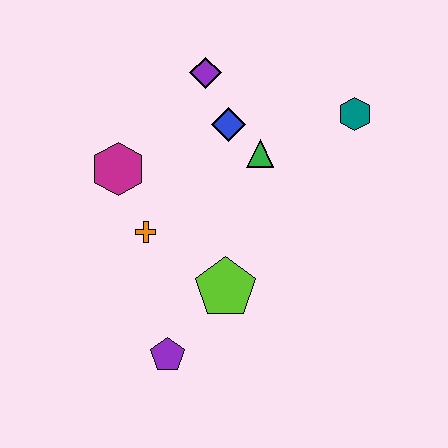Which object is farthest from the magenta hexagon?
The teal hexagon is farthest from the magenta hexagon.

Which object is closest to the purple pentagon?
The lime pentagon is closest to the purple pentagon.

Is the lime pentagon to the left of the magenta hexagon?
No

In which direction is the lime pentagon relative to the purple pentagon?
The lime pentagon is above the purple pentagon.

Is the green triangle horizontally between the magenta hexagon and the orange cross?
No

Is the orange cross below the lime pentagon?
No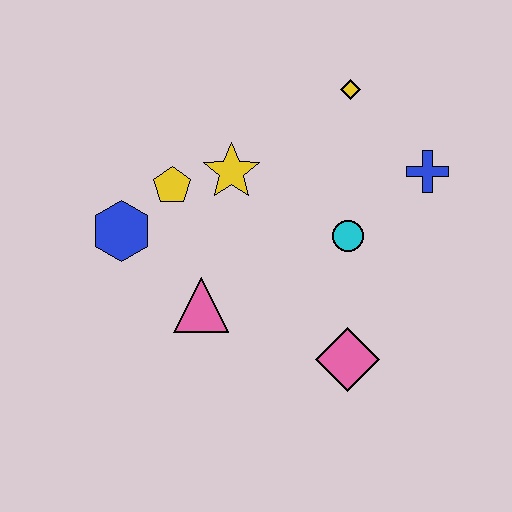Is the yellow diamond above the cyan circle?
Yes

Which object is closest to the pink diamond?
The cyan circle is closest to the pink diamond.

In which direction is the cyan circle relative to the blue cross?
The cyan circle is to the left of the blue cross.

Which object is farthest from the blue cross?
The blue hexagon is farthest from the blue cross.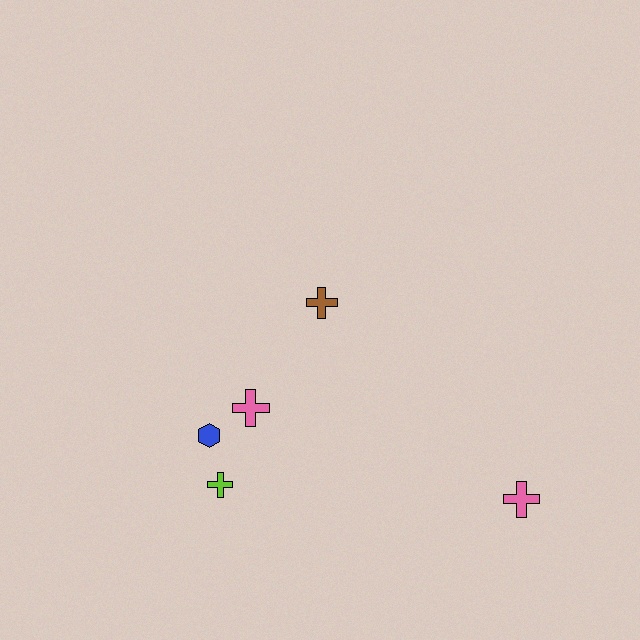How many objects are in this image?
There are 5 objects.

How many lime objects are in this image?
There is 1 lime object.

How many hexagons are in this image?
There is 1 hexagon.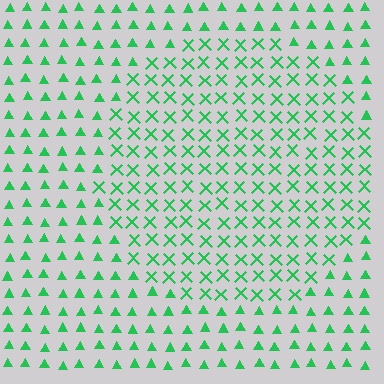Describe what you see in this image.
The image is filled with small green elements arranged in a uniform grid. A circle-shaped region contains X marks, while the surrounding area contains triangles. The boundary is defined purely by the change in element shape.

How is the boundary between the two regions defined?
The boundary is defined by a change in element shape: X marks inside vs. triangles outside. All elements share the same color and spacing.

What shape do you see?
I see a circle.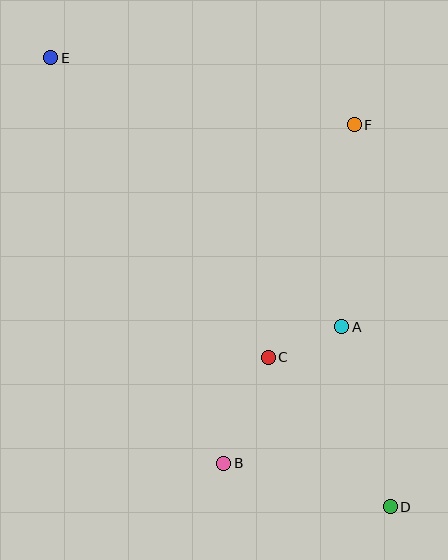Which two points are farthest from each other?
Points D and E are farthest from each other.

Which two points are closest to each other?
Points A and C are closest to each other.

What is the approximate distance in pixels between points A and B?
The distance between A and B is approximately 181 pixels.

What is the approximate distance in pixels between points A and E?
The distance between A and E is approximately 396 pixels.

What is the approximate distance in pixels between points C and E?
The distance between C and E is approximately 370 pixels.